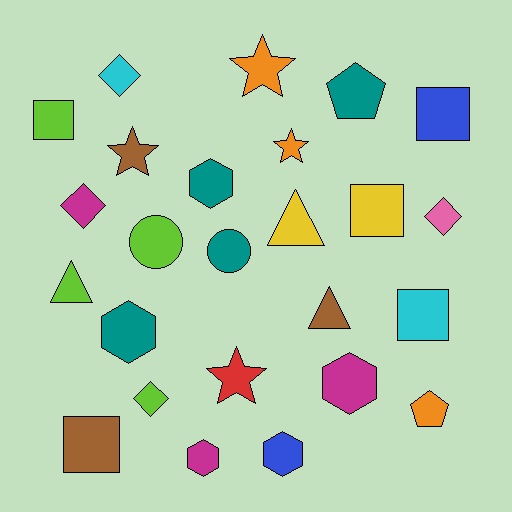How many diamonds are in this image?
There are 4 diamonds.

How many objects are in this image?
There are 25 objects.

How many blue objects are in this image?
There are 2 blue objects.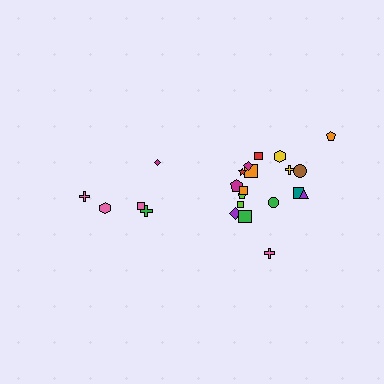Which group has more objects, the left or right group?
The right group.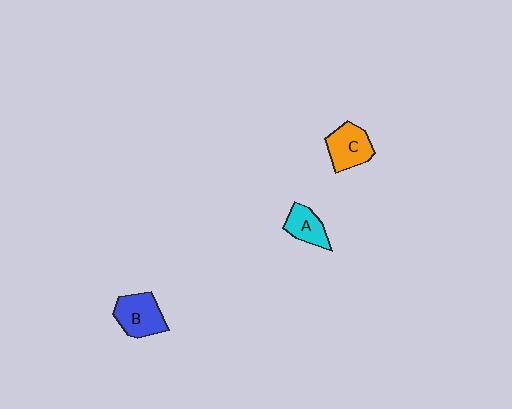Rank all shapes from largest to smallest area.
From largest to smallest: B (blue), C (orange), A (cyan).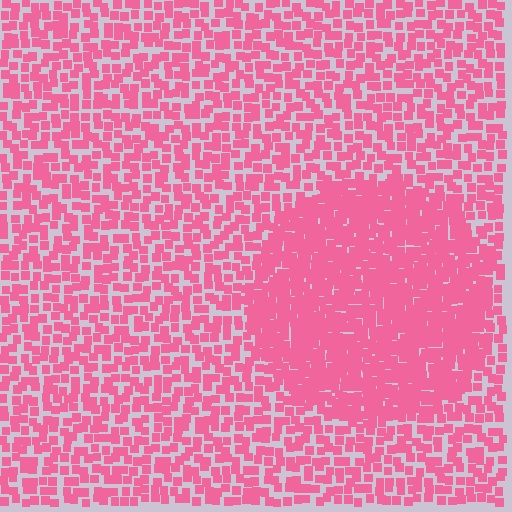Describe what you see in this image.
The image contains small pink elements arranged at two different densities. A circle-shaped region is visible where the elements are more densely packed than the surrounding area.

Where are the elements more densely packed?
The elements are more densely packed inside the circle boundary.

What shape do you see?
I see a circle.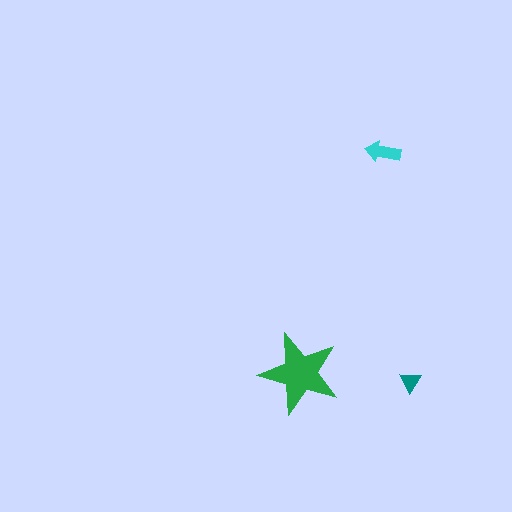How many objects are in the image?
There are 3 objects in the image.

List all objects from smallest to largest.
The teal triangle, the cyan arrow, the green star.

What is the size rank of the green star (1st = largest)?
1st.